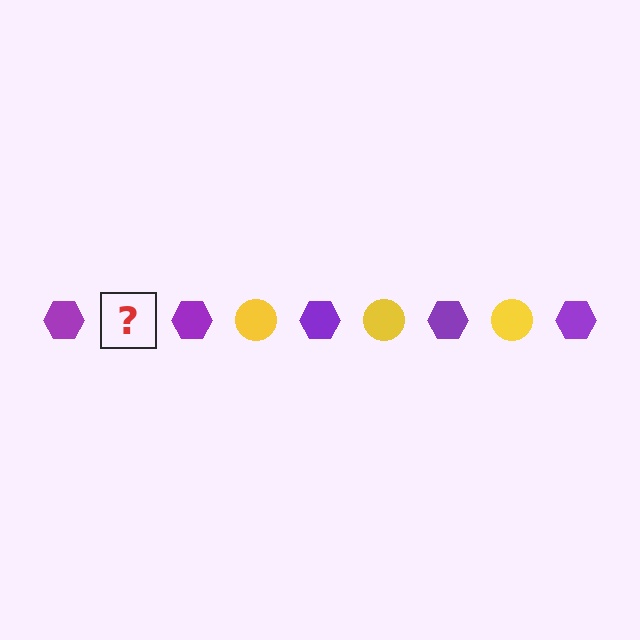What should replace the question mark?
The question mark should be replaced with a yellow circle.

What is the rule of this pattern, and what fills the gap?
The rule is that the pattern alternates between purple hexagon and yellow circle. The gap should be filled with a yellow circle.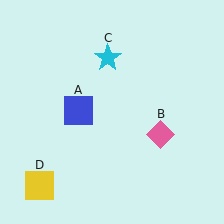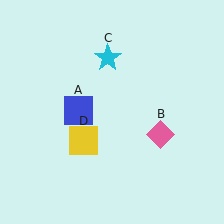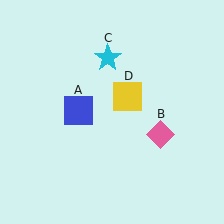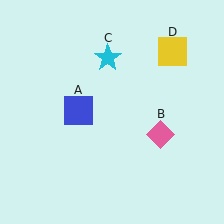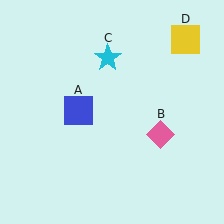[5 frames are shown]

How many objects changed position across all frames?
1 object changed position: yellow square (object D).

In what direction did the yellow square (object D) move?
The yellow square (object D) moved up and to the right.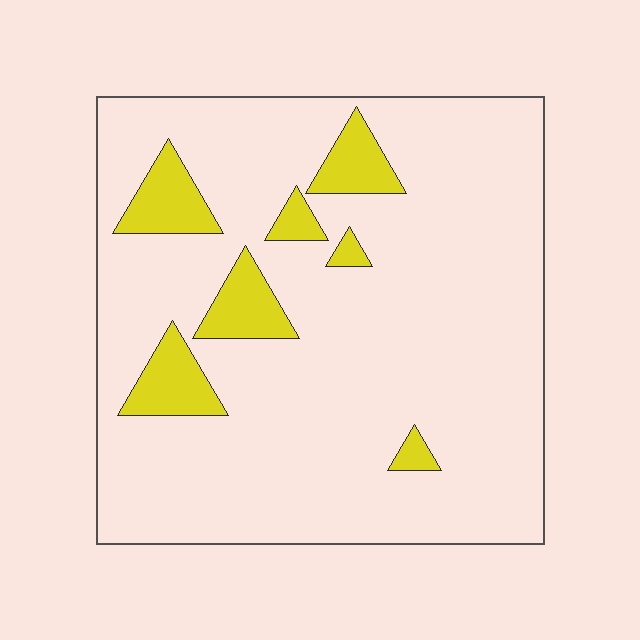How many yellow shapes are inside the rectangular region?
7.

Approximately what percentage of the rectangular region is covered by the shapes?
Approximately 10%.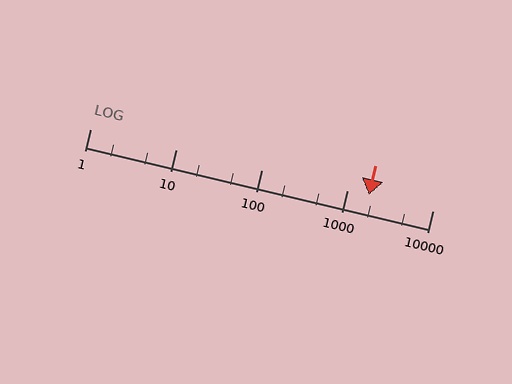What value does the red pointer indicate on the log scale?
The pointer indicates approximately 1800.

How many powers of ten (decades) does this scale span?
The scale spans 4 decades, from 1 to 10000.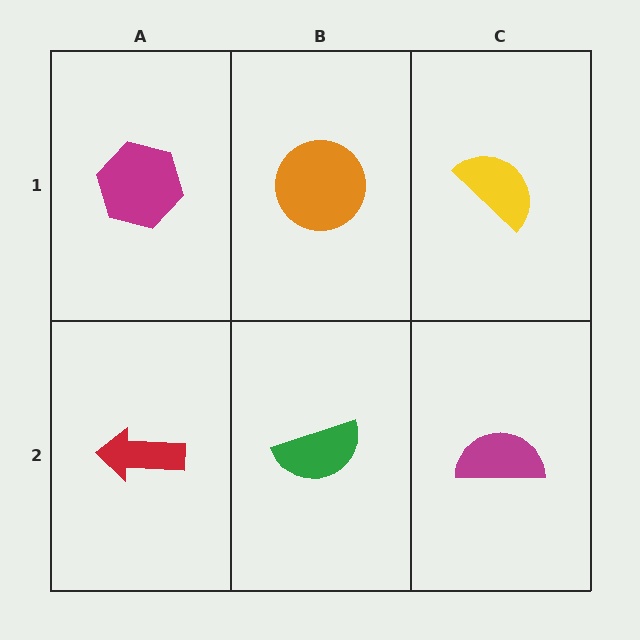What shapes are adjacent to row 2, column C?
A yellow semicircle (row 1, column C), a green semicircle (row 2, column B).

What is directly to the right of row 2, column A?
A green semicircle.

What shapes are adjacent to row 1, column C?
A magenta semicircle (row 2, column C), an orange circle (row 1, column B).